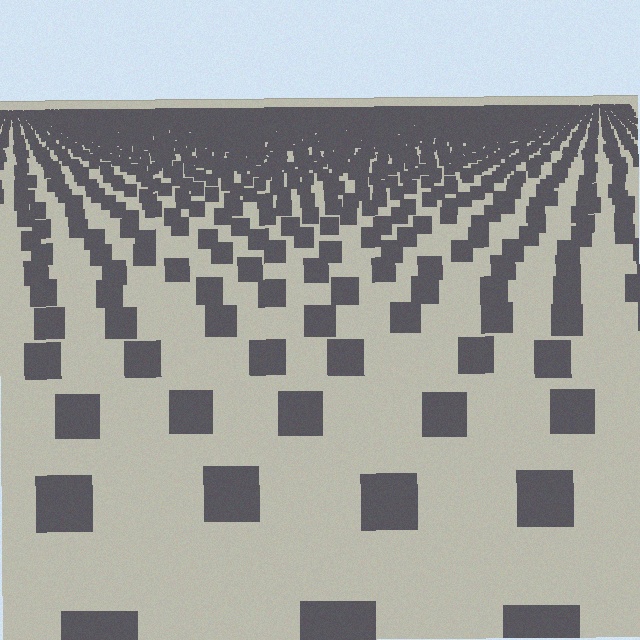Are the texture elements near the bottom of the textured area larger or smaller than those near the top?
Larger. Near the bottom, elements are closer to the viewer and appear at a bigger on-screen size.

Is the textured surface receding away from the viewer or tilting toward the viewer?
The surface is receding away from the viewer. Texture elements get smaller and denser toward the top.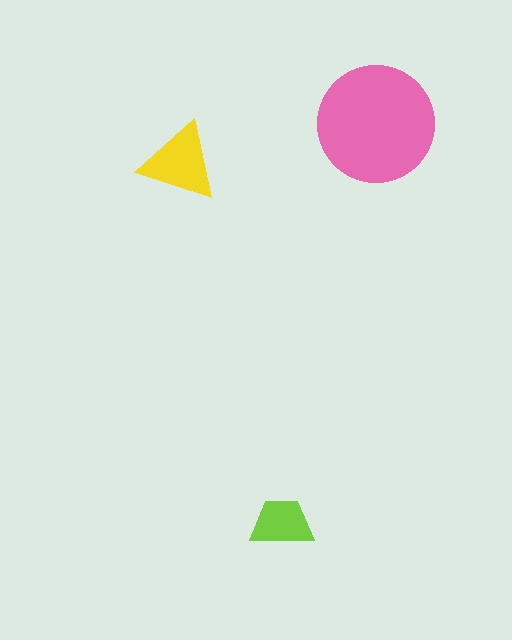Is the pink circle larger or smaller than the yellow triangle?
Larger.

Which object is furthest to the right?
The pink circle is rightmost.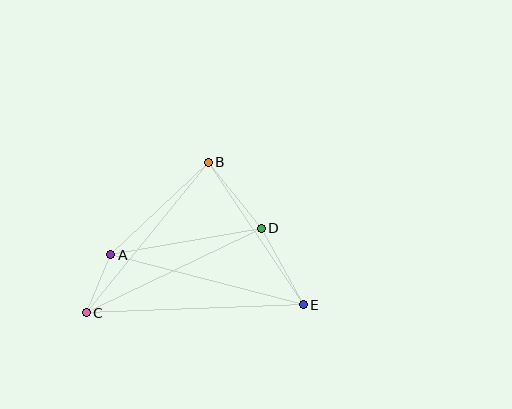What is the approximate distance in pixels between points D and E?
The distance between D and E is approximately 87 pixels.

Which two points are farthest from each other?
Points C and E are farthest from each other.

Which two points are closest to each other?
Points A and C are closest to each other.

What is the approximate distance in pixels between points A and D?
The distance between A and D is approximately 153 pixels.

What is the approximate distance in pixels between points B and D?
The distance between B and D is approximately 85 pixels.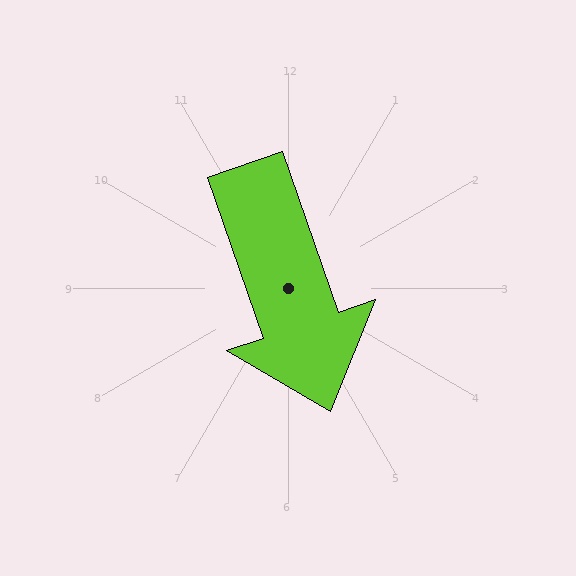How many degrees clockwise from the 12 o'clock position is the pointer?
Approximately 161 degrees.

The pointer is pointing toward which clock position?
Roughly 5 o'clock.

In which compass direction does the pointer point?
South.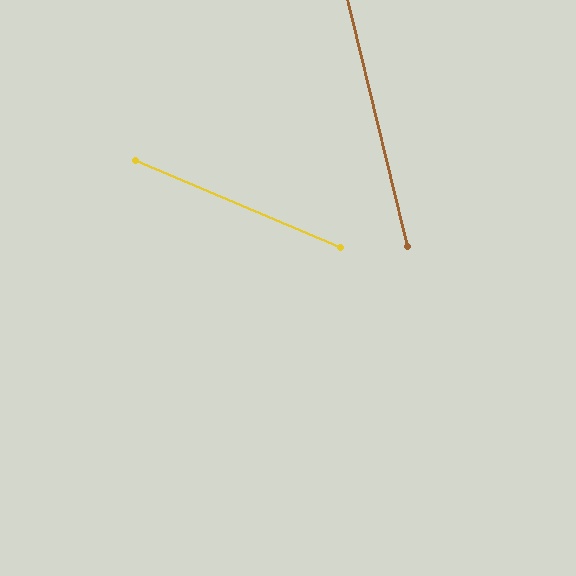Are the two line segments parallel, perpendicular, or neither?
Neither parallel nor perpendicular — they differ by about 54°.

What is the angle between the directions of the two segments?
Approximately 54 degrees.